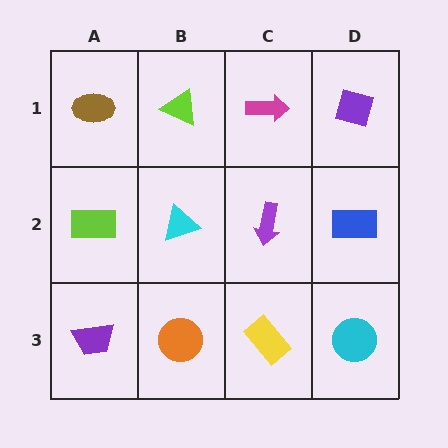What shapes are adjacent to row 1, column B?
A cyan triangle (row 2, column B), a brown ellipse (row 1, column A), a magenta arrow (row 1, column C).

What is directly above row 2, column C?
A magenta arrow.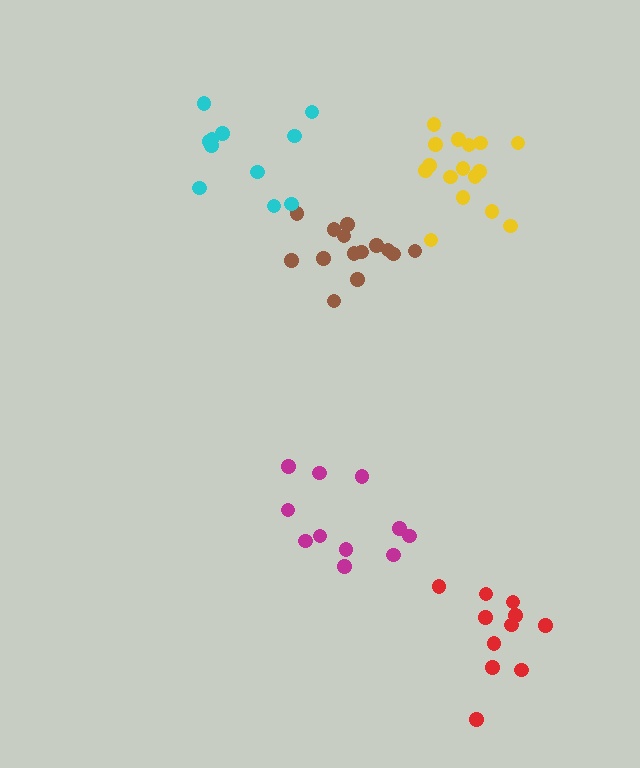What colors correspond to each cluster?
The clusters are colored: yellow, red, magenta, brown, cyan.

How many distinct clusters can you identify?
There are 5 distinct clusters.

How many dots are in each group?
Group 1: 16 dots, Group 2: 11 dots, Group 3: 11 dots, Group 4: 14 dots, Group 5: 11 dots (63 total).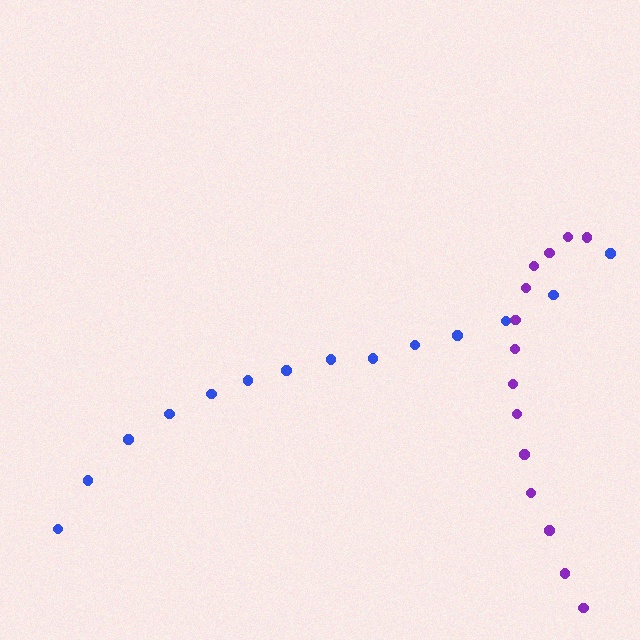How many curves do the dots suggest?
There are 2 distinct paths.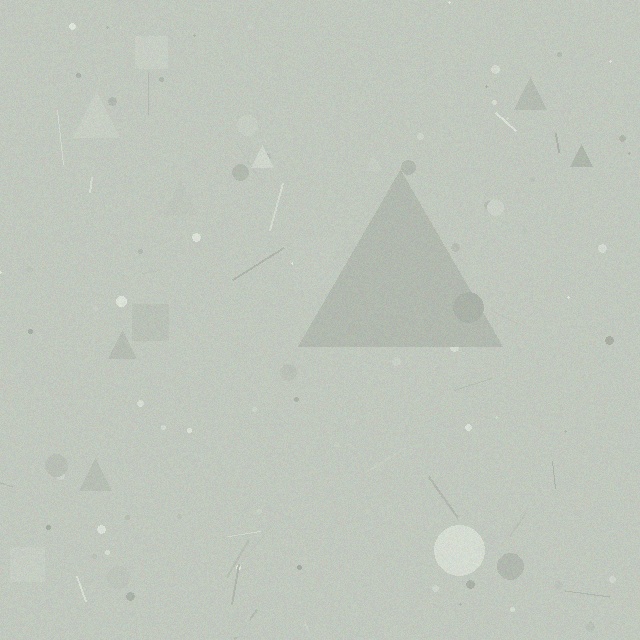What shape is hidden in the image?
A triangle is hidden in the image.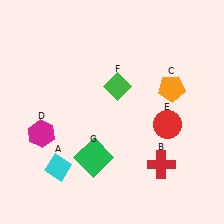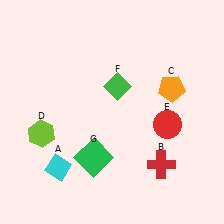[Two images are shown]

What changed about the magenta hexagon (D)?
In Image 1, D is magenta. In Image 2, it changed to lime.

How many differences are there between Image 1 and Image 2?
There is 1 difference between the two images.